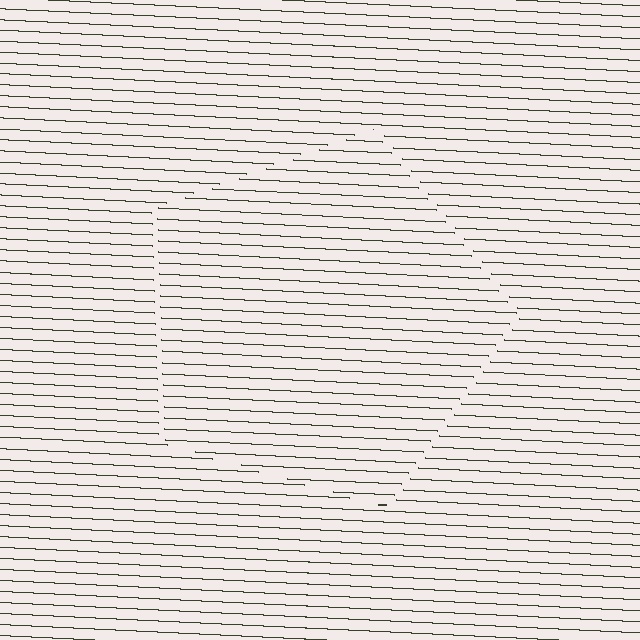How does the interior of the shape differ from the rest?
The interior of the shape contains the same grating, shifted by half a period — the contour is defined by the phase discontinuity where line-ends from the inner and outer gratings abut.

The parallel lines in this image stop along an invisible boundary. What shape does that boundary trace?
An illusory pentagon. The interior of the shape contains the same grating, shifted by half a period — the contour is defined by the phase discontinuity where line-ends from the inner and outer gratings abut.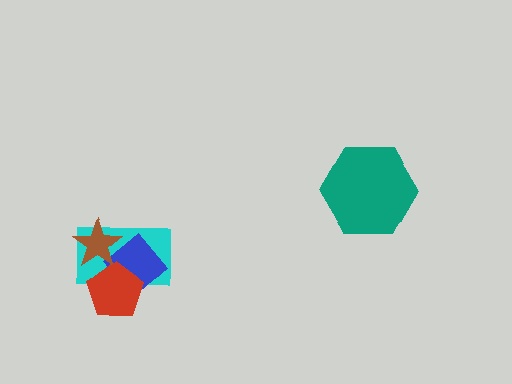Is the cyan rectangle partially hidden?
Yes, it is partially covered by another shape.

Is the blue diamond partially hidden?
Yes, it is partially covered by another shape.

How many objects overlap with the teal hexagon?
0 objects overlap with the teal hexagon.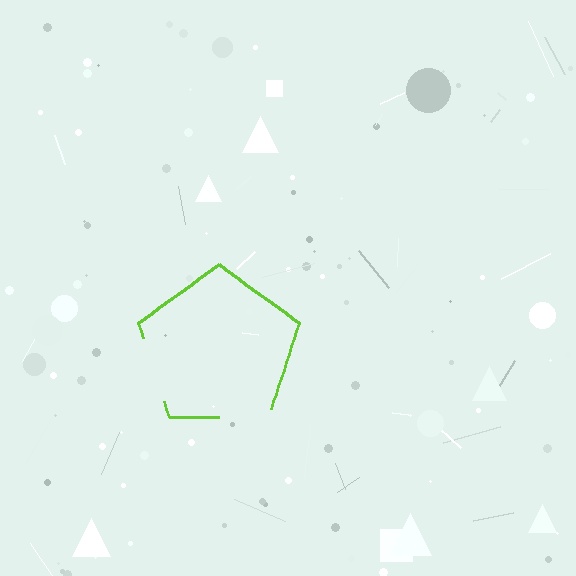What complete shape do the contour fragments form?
The contour fragments form a pentagon.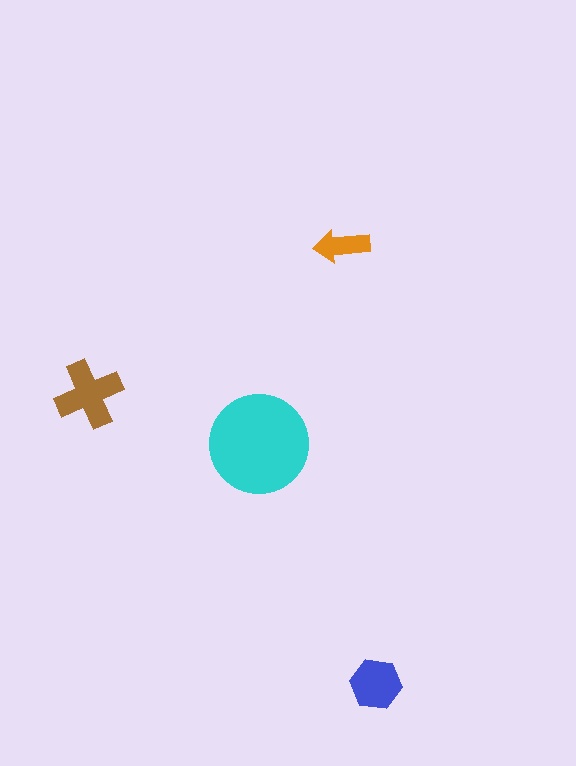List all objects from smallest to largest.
The orange arrow, the blue hexagon, the brown cross, the cyan circle.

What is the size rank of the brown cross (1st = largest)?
2nd.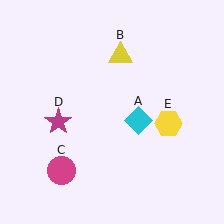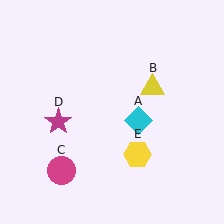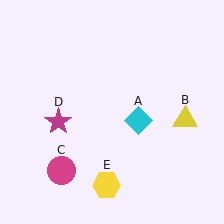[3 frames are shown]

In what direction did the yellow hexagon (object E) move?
The yellow hexagon (object E) moved down and to the left.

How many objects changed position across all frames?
2 objects changed position: yellow triangle (object B), yellow hexagon (object E).